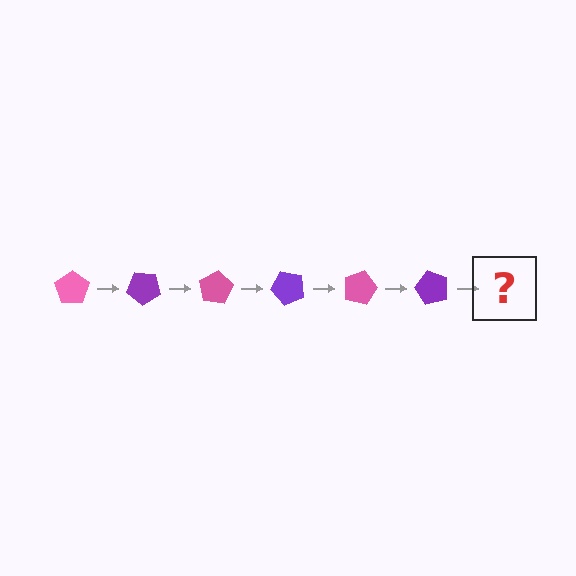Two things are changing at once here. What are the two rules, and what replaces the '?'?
The two rules are that it rotates 40 degrees each step and the color cycles through pink and purple. The '?' should be a pink pentagon, rotated 240 degrees from the start.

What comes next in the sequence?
The next element should be a pink pentagon, rotated 240 degrees from the start.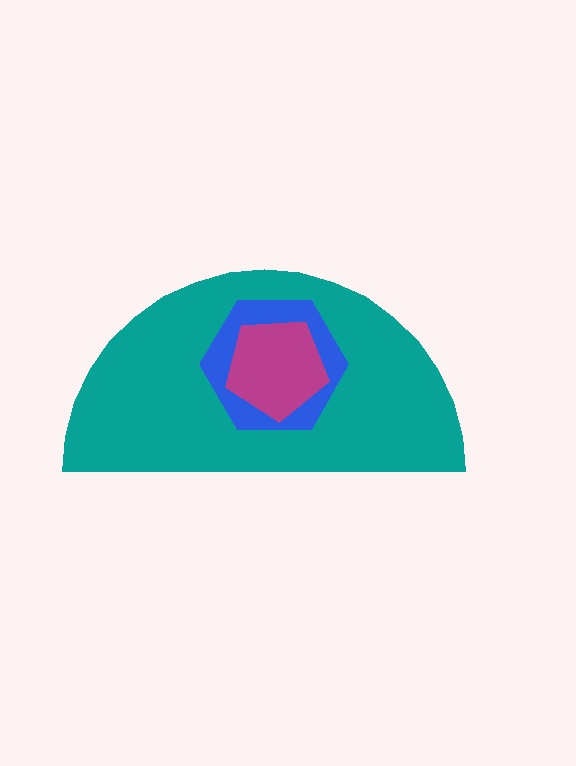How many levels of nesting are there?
3.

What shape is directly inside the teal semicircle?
The blue hexagon.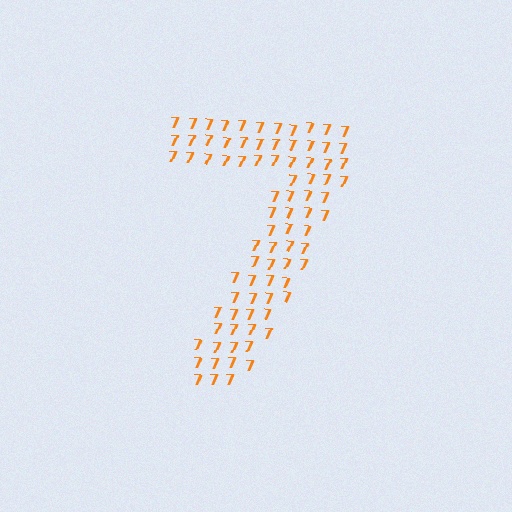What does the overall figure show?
The overall figure shows the digit 7.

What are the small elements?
The small elements are digit 7's.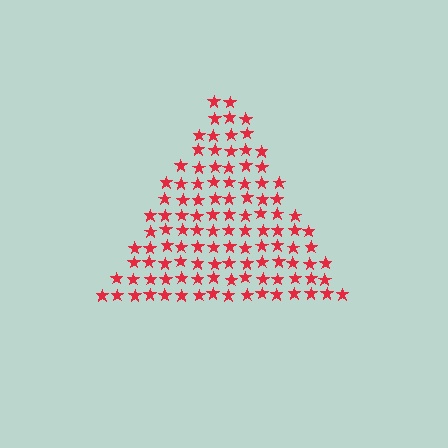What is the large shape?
The large shape is a triangle.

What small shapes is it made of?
It is made of small stars.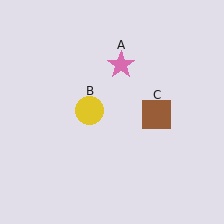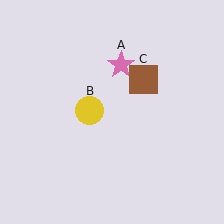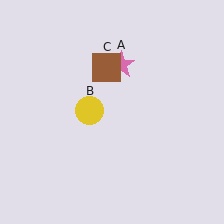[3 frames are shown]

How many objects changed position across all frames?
1 object changed position: brown square (object C).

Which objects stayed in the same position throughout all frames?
Pink star (object A) and yellow circle (object B) remained stationary.